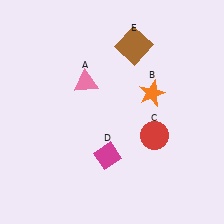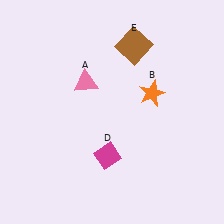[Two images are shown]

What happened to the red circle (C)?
The red circle (C) was removed in Image 2. It was in the bottom-right area of Image 1.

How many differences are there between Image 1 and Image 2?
There is 1 difference between the two images.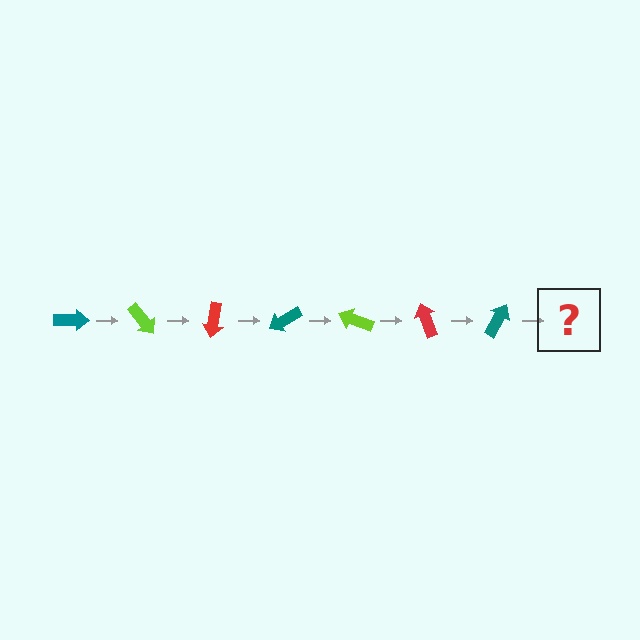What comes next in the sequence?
The next element should be a lime arrow, rotated 350 degrees from the start.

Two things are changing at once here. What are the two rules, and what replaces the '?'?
The two rules are that it rotates 50 degrees each step and the color cycles through teal, lime, and red. The '?' should be a lime arrow, rotated 350 degrees from the start.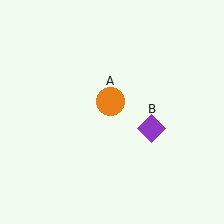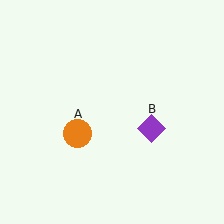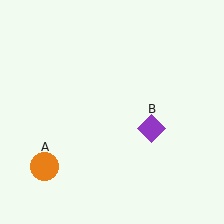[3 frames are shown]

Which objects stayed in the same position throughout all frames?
Purple diamond (object B) remained stationary.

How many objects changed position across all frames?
1 object changed position: orange circle (object A).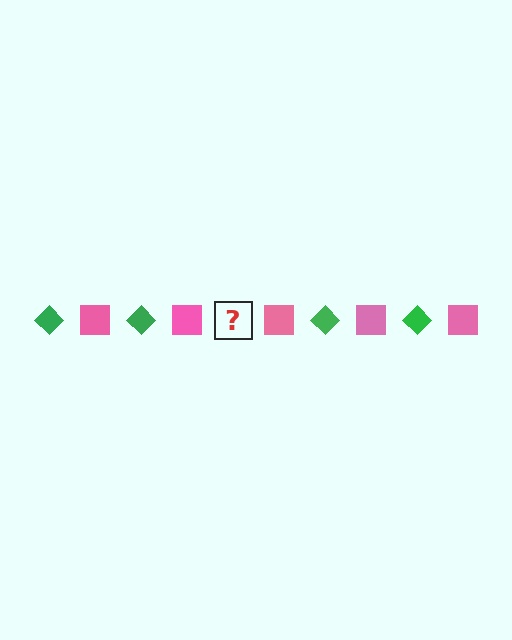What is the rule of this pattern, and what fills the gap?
The rule is that the pattern alternates between green diamond and pink square. The gap should be filled with a green diamond.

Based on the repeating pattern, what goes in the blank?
The blank should be a green diamond.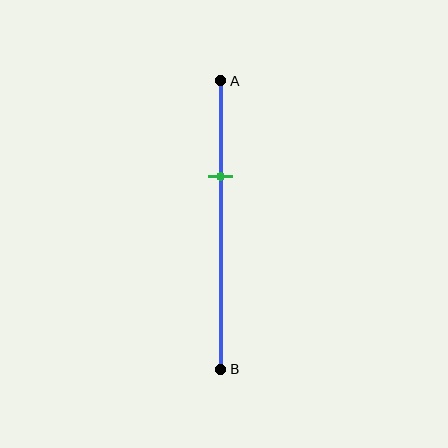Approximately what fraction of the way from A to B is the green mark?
The green mark is approximately 35% of the way from A to B.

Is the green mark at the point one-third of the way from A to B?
Yes, the mark is approximately at the one-third point.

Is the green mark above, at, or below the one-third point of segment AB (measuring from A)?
The green mark is approximately at the one-third point of segment AB.